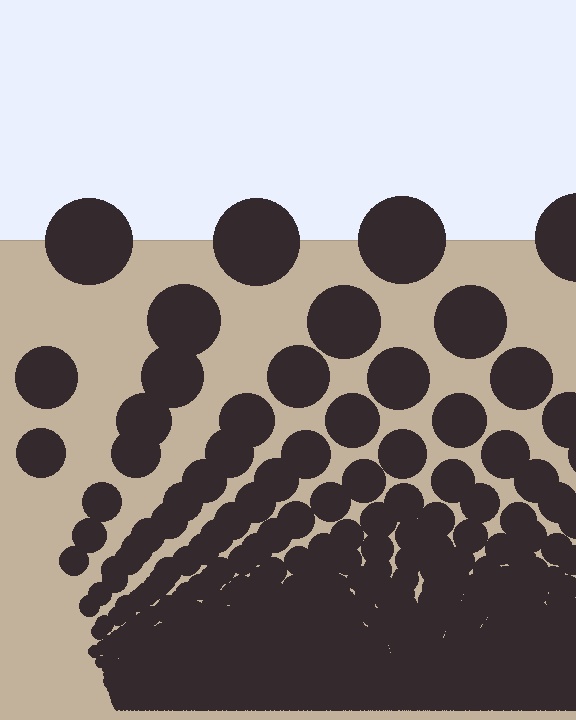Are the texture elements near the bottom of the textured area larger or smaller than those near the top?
Smaller. The gradient is inverted — elements near the bottom are smaller and denser.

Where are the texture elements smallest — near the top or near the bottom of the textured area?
Near the bottom.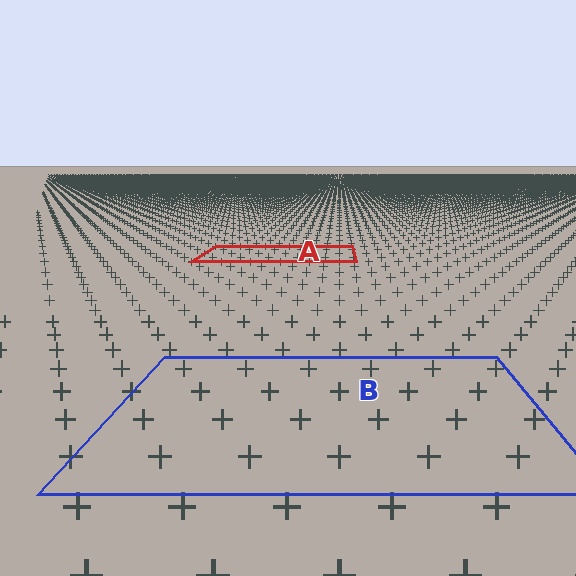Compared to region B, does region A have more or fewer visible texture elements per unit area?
Region A has more texture elements per unit area — they are packed more densely because it is farther away.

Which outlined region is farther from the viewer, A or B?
Region A is farther from the viewer — the texture elements inside it appear smaller and more densely packed.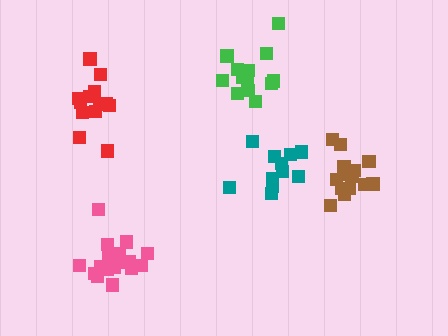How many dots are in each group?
Group 1: 13 dots, Group 2: 17 dots, Group 3: 13 dots, Group 4: 14 dots, Group 5: 12 dots (69 total).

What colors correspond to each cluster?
The clusters are colored: green, pink, red, brown, teal.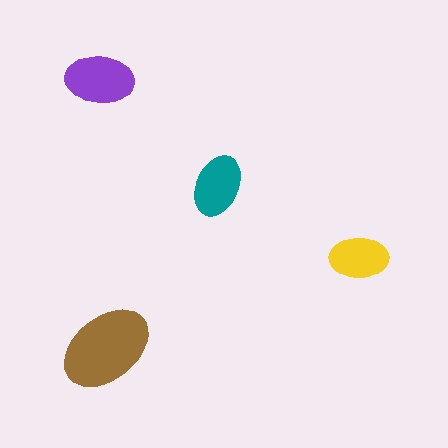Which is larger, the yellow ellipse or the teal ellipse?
The teal one.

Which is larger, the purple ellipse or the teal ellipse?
The purple one.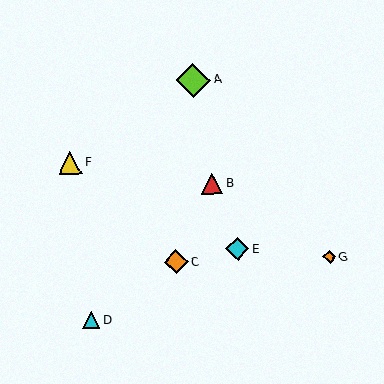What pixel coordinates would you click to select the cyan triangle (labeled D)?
Click at (91, 320) to select the cyan triangle D.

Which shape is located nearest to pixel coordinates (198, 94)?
The lime diamond (labeled A) at (193, 80) is nearest to that location.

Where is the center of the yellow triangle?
The center of the yellow triangle is at (70, 163).